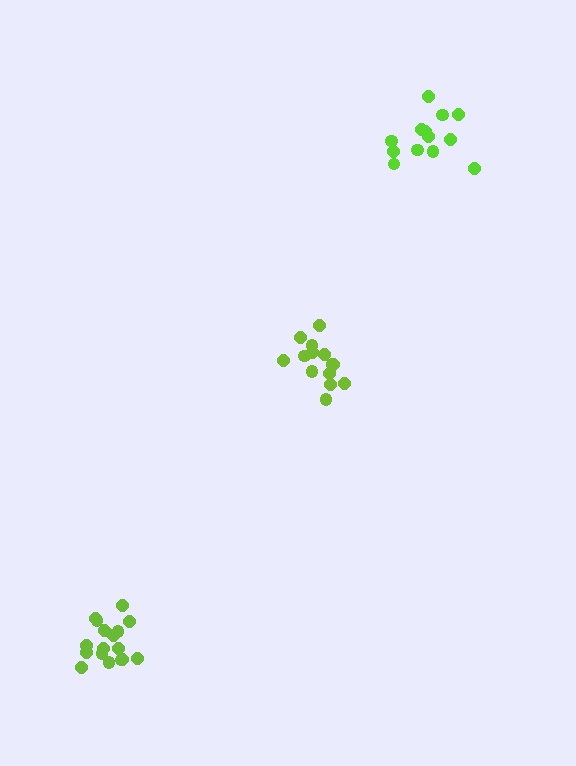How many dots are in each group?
Group 1: 14 dots, Group 2: 13 dots, Group 3: 17 dots (44 total).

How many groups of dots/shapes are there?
There are 3 groups.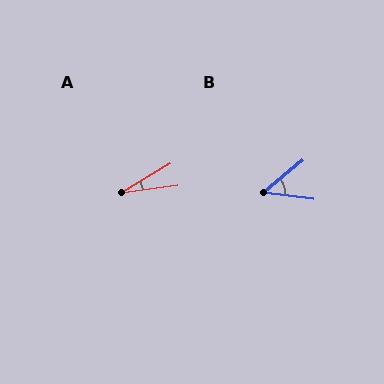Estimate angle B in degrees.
Approximately 46 degrees.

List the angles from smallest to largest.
A (24°), B (46°).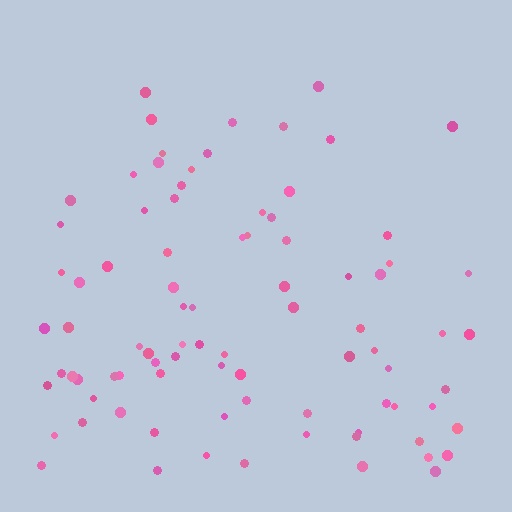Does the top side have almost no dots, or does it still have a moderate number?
Still a moderate number, just noticeably fewer than the bottom.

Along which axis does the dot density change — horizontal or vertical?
Vertical.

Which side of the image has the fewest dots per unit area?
The top.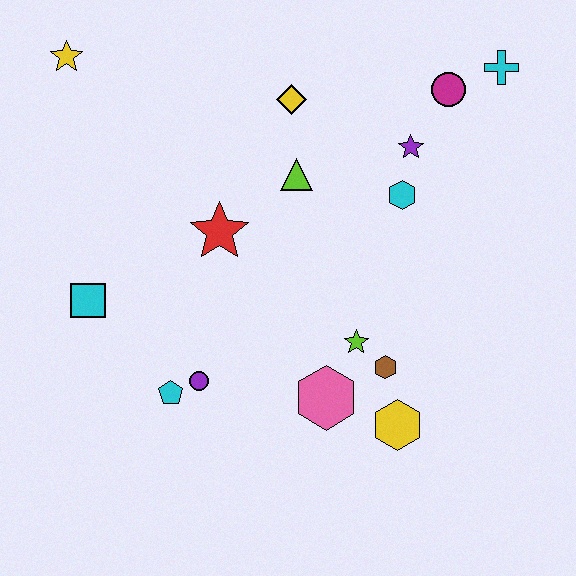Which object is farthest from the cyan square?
The cyan cross is farthest from the cyan square.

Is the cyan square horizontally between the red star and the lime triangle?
No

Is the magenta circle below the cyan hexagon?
No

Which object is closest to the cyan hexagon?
The purple star is closest to the cyan hexagon.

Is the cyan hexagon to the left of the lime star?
No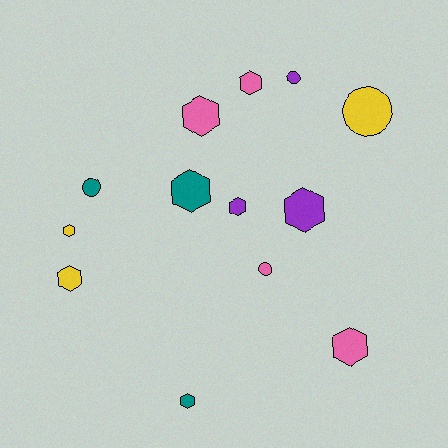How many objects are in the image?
There are 13 objects.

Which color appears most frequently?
Pink, with 4 objects.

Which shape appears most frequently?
Hexagon, with 9 objects.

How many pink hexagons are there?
There are 3 pink hexagons.